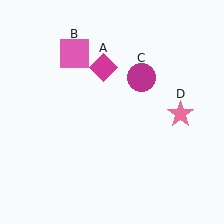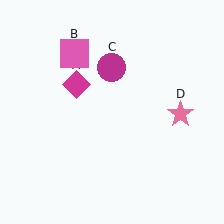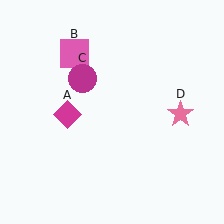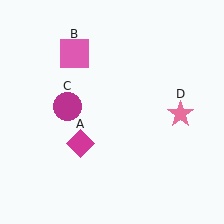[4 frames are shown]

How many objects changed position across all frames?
2 objects changed position: magenta diamond (object A), magenta circle (object C).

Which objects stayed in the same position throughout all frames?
Pink square (object B) and pink star (object D) remained stationary.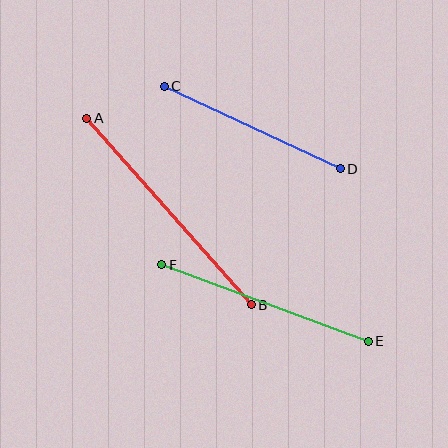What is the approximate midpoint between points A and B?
The midpoint is at approximately (169, 212) pixels.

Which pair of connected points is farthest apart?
Points A and B are farthest apart.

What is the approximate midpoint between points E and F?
The midpoint is at approximately (265, 303) pixels.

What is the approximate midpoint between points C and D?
The midpoint is at approximately (252, 128) pixels.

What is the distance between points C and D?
The distance is approximately 195 pixels.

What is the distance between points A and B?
The distance is approximately 248 pixels.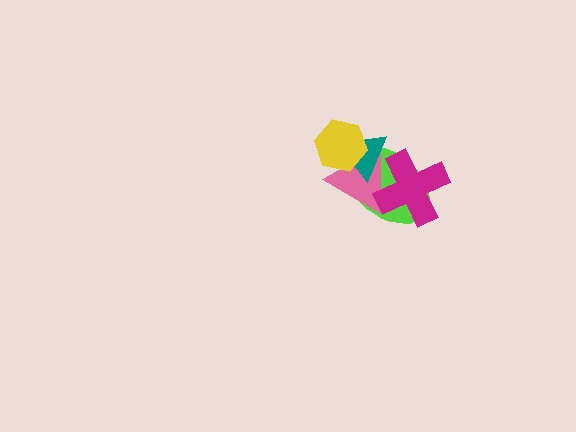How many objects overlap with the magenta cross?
3 objects overlap with the magenta cross.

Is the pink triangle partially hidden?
Yes, it is partially covered by another shape.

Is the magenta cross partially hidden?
No, no other shape covers it.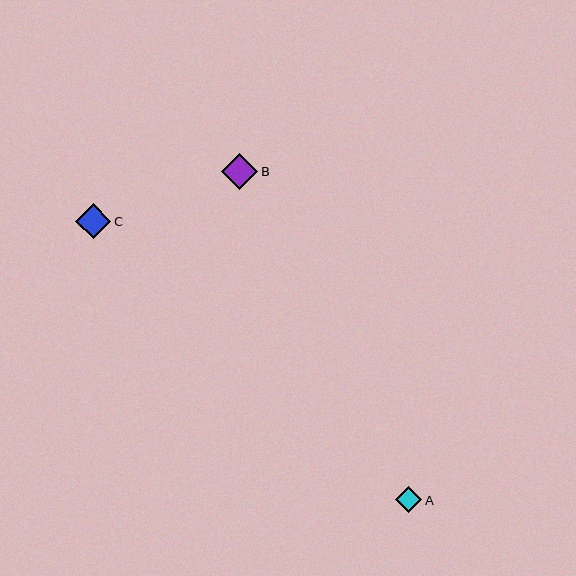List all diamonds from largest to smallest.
From largest to smallest: B, C, A.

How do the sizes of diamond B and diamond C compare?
Diamond B and diamond C are approximately the same size.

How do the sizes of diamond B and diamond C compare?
Diamond B and diamond C are approximately the same size.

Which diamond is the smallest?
Diamond A is the smallest with a size of approximately 26 pixels.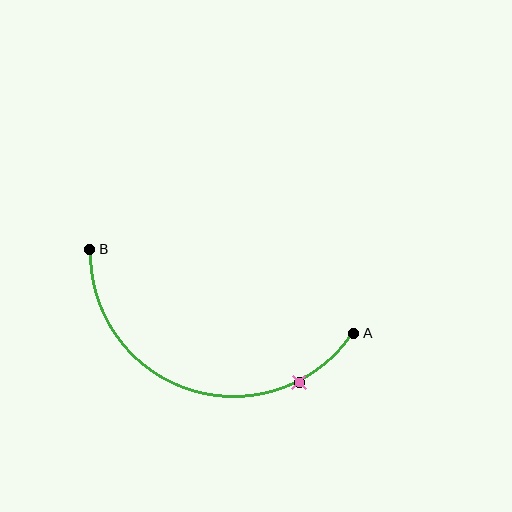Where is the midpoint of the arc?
The arc midpoint is the point on the curve farthest from the straight line joining A and B. It sits below that line.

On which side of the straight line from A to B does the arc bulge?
The arc bulges below the straight line connecting A and B.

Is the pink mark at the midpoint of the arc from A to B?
No. The pink mark lies on the arc but is closer to endpoint A. The arc midpoint would be at the point on the curve equidistant along the arc from both A and B.